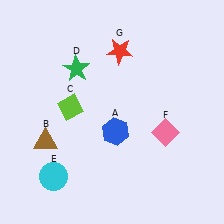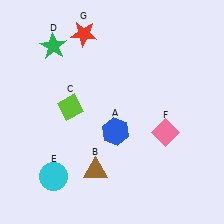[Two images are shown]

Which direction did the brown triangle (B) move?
The brown triangle (B) moved right.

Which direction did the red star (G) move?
The red star (G) moved left.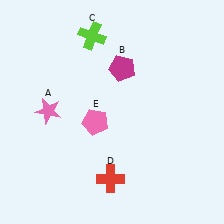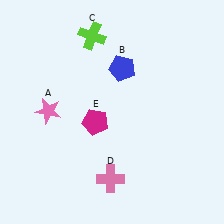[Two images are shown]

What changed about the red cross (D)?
In Image 1, D is red. In Image 2, it changed to pink.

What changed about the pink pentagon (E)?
In Image 1, E is pink. In Image 2, it changed to magenta.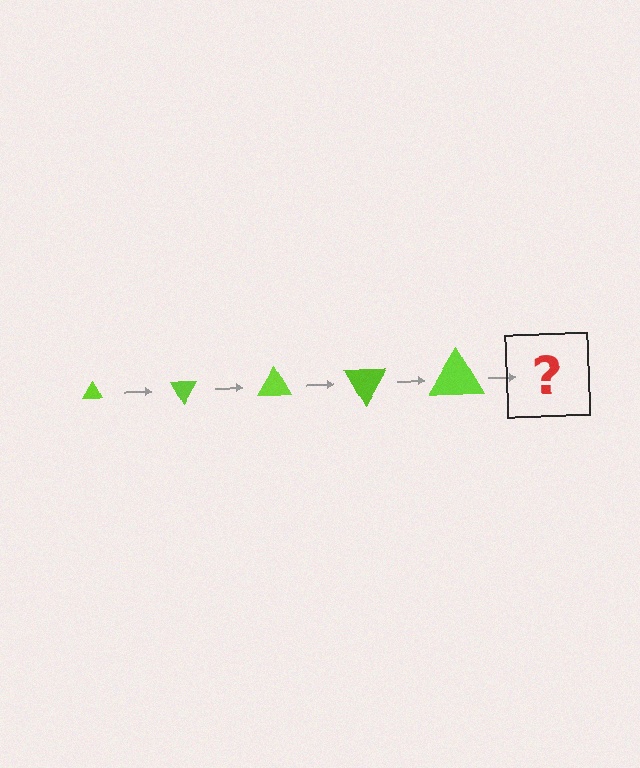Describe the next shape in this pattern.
It should be a triangle, larger than the previous one and rotated 300 degrees from the start.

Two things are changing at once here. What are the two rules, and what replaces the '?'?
The two rules are that the triangle grows larger each step and it rotates 60 degrees each step. The '?' should be a triangle, larger than the previous one and rotated 300 degrees from the start.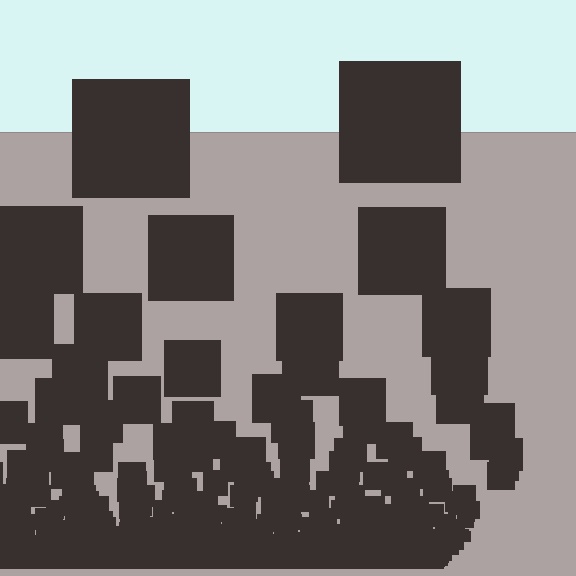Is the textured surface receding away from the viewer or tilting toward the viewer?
The surface appears to tilt toward the viewer. Texture elements get larger and sparser toward the top.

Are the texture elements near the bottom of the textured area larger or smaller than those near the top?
Smaller. The gradient is inverted — elements near the bottom are smaller and denser.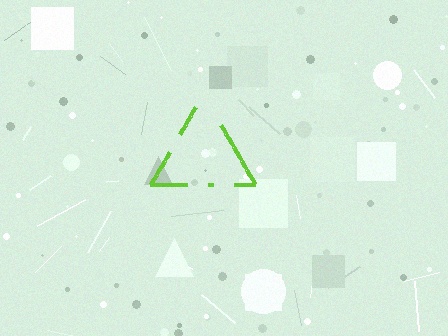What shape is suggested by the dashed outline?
The dashed outline suggests a triangle.